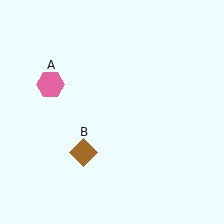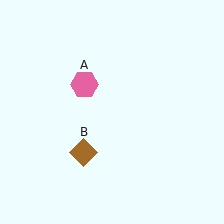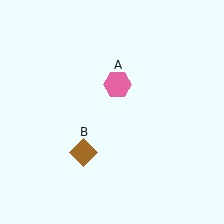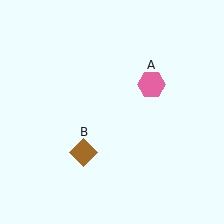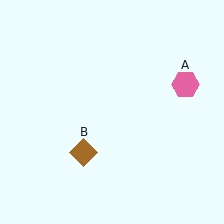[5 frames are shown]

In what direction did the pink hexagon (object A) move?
The pink hexagon (object A) moved right.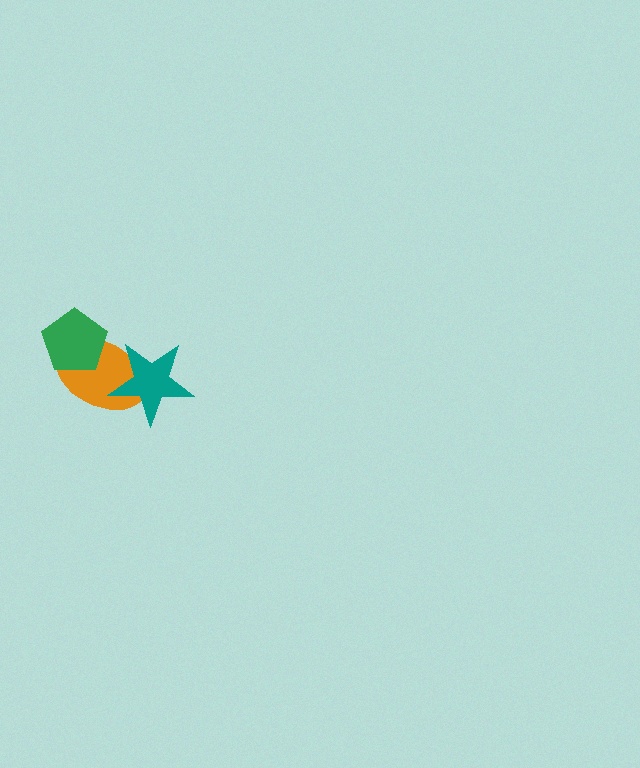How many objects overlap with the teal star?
1 object overlaps with the teal star.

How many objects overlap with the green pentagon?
1 object overlaps with the green pentagon.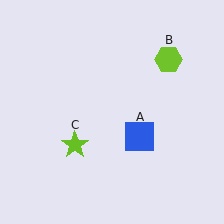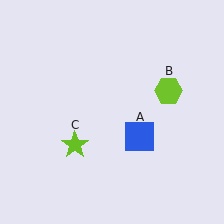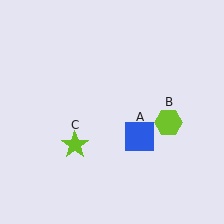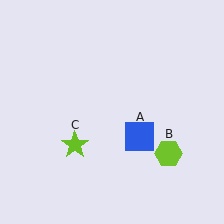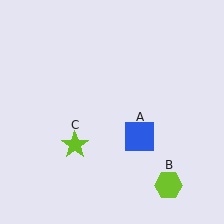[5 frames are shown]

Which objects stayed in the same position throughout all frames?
Blue square (object A) and lime star (object C) remained stationary.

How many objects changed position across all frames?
1 object changed position: lime hexagon (object B).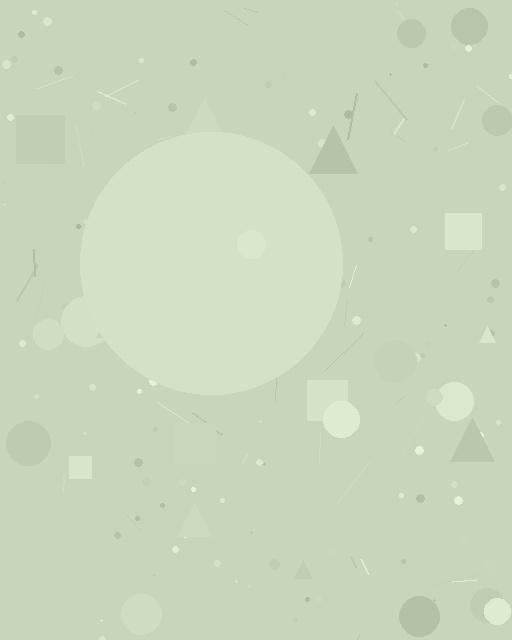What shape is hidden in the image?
A circle is hidden in the image.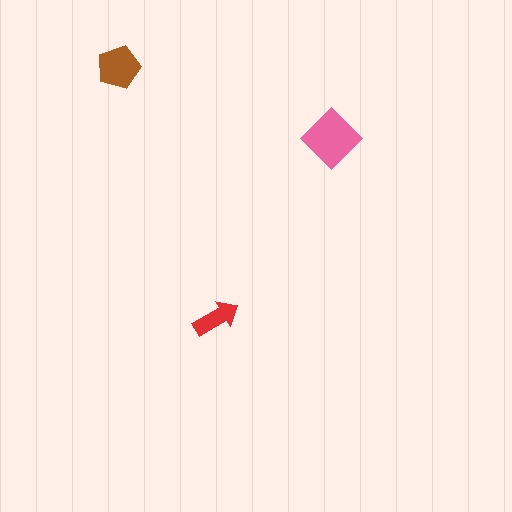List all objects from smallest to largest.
The red arrow, the brown pentagon, the pink diamond.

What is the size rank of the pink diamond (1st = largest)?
1st.